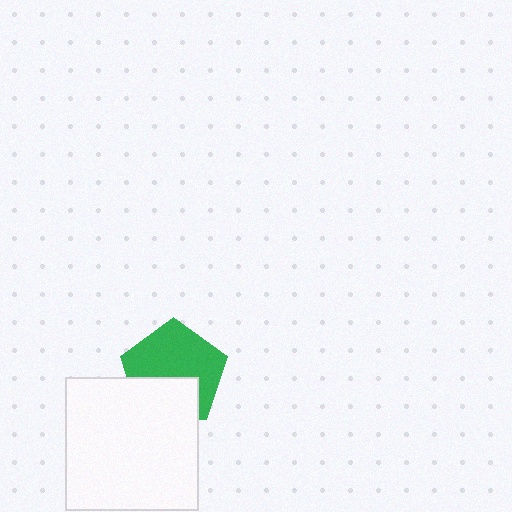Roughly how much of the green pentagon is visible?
About half of it is visible (roughly 64%).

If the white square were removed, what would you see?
You would see the complete green pentagon.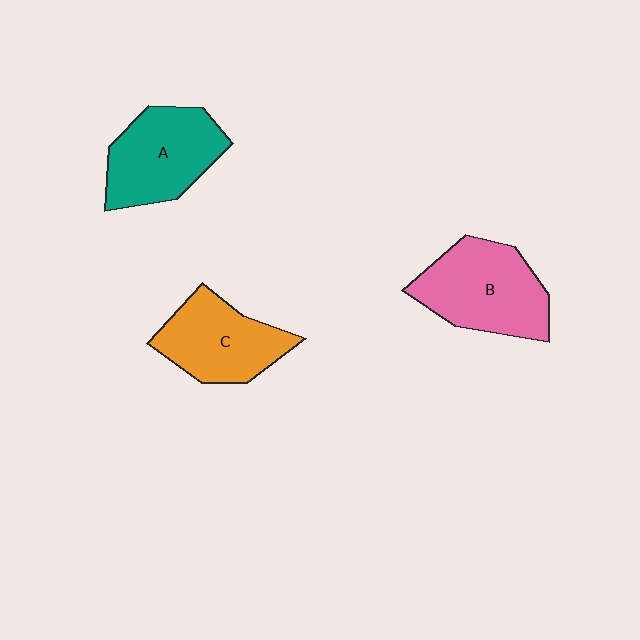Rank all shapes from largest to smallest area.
From largest to smallest: B (pink), A (teal), C (orange).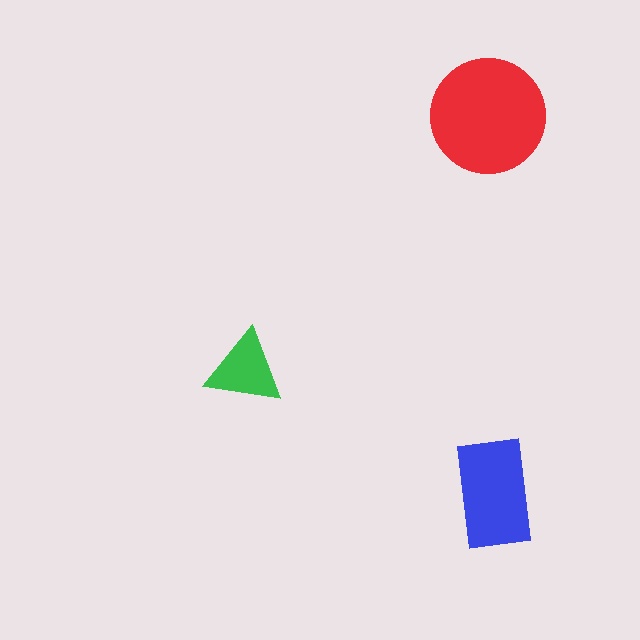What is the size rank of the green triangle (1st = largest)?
3rd.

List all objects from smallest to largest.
The green triangle, the blue rectangle, the red circle.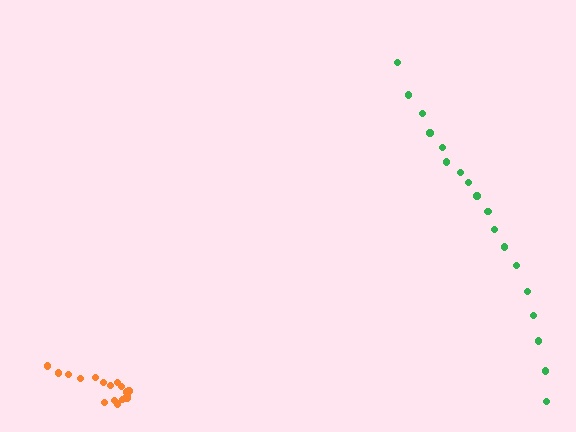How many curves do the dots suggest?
There are 2 distinct paths.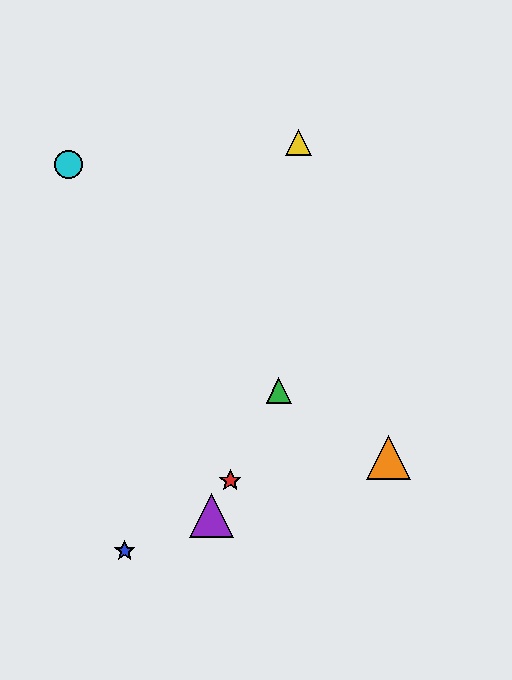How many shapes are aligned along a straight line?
3 shapes (the red star, the green triangle, the purple triangle) are aligned along a straight line.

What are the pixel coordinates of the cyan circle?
The cyan circle is at (68, 164).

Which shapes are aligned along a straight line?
The red star, the green triangle, the purple triangle are aligned along a straight line.